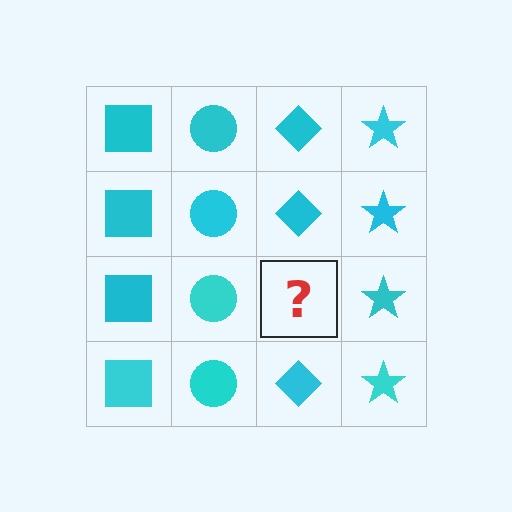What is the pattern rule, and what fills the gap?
The rule is that each column has a consistent shape. The gap should be filled with a cyan diamond.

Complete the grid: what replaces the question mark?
The question mark should be replaced with a cyan diamond.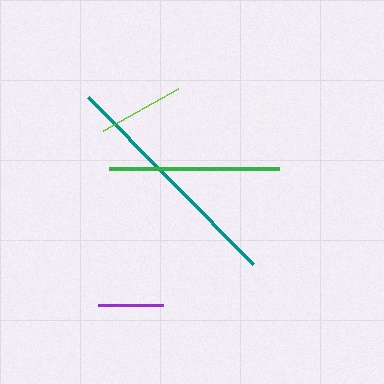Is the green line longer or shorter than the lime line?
The green line is longer than the lime line.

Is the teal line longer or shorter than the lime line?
The teal line is longer than the lime line.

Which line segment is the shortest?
The purple line is the shortest at approximately 65 pixels.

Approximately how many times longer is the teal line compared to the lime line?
The teal line is approximately 2.7 times the length of the lime line.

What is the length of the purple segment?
The purple segment is approximately 65 pixels long.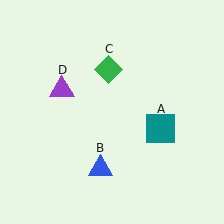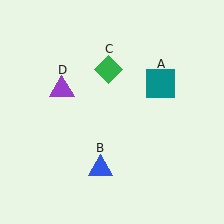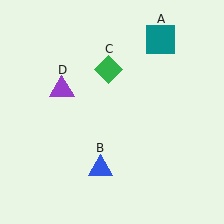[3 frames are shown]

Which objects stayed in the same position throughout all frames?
Blue triangle (object B) and green diamond (object C) and purple triangle (object D) remained stationary.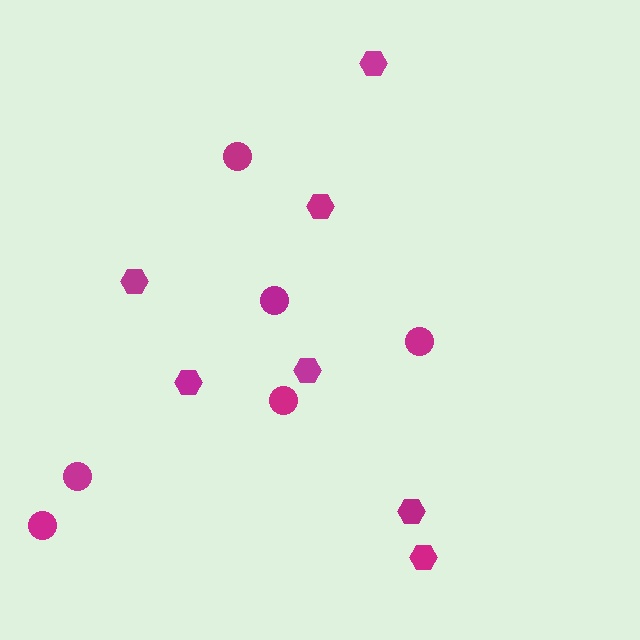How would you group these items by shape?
There are 2 groups: one group of hexagons (7) and one group of circles (6).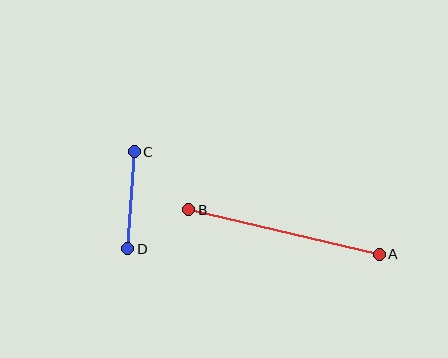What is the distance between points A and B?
The distance is approximately 196 pixels.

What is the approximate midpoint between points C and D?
The midpoint is at approximately (131, 200) pixels.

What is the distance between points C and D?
The distance is approximately 97 pixels.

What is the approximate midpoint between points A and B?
The midpoint is at approximately (284, 232) pixels.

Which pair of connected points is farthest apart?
Points A and B are farthest apart.